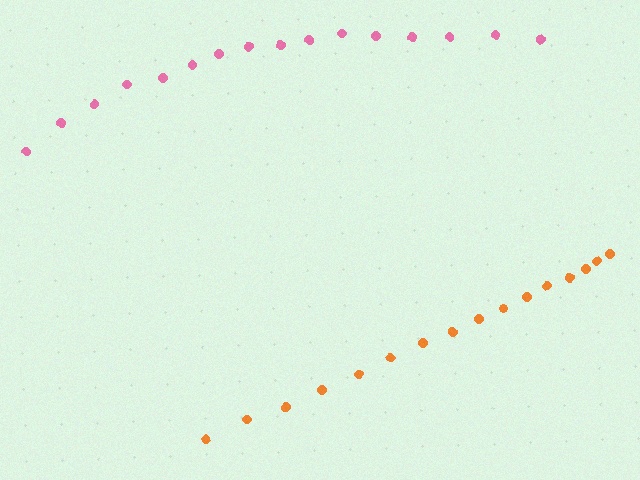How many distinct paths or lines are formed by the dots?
There are 2 distinct paths.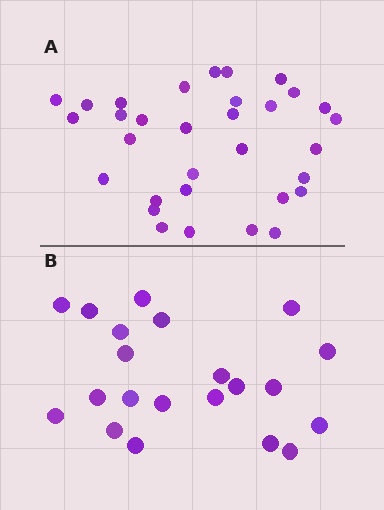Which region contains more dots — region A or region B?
Region A (the top region) has more dots.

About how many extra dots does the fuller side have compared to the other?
Region A has roughly 12 or so more dots than region B.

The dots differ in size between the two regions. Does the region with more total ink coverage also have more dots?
No. Region B has more total ink coverage because its dots are larger, but region A actually contains more individual dots. Total area can be misleading — the number of items is what matters here.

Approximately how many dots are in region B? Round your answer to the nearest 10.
About 20 dots. (The exact count is 21, which rounds to 20.)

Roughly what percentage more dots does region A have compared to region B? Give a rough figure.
About 50% more.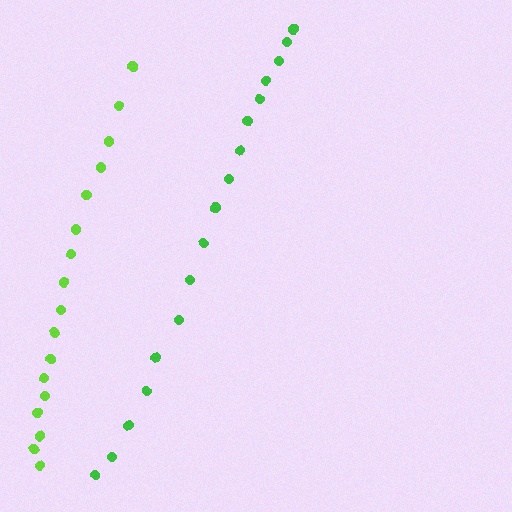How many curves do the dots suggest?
There are 2 distinct paths.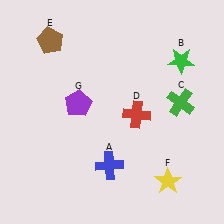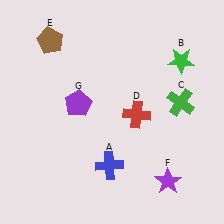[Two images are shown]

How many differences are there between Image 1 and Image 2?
There is 1 difference between the two images.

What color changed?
The star (F) changed from yellow in Image 1 to purple in Image 2.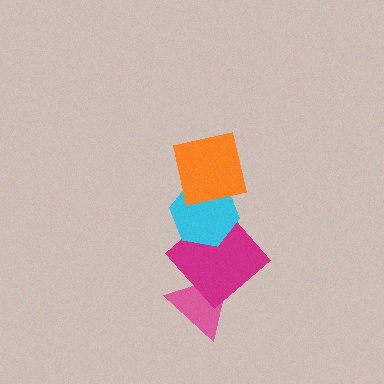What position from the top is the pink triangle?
The pink triangle is 4th from the top.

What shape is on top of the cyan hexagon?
The orange square is on top of the cyan hexagon.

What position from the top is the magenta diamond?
The magenta diamond is 3rd from the top.